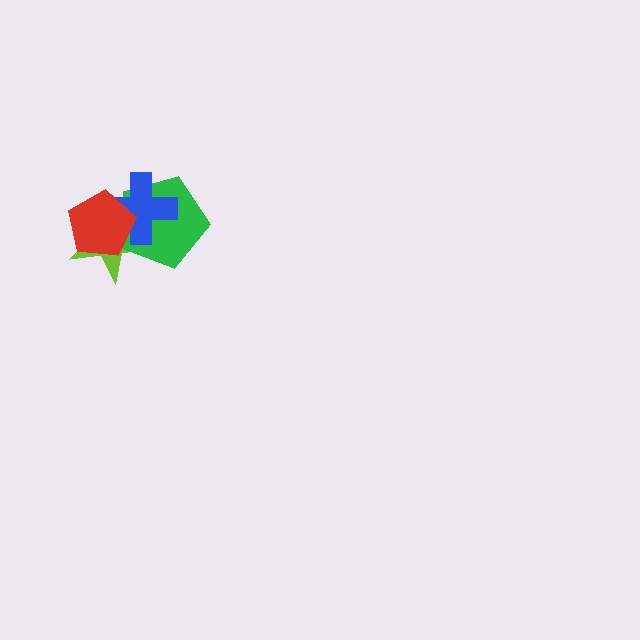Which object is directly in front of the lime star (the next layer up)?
The green pentagon is directly in front of the lime star.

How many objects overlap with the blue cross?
3 objects overlap with the blue cross.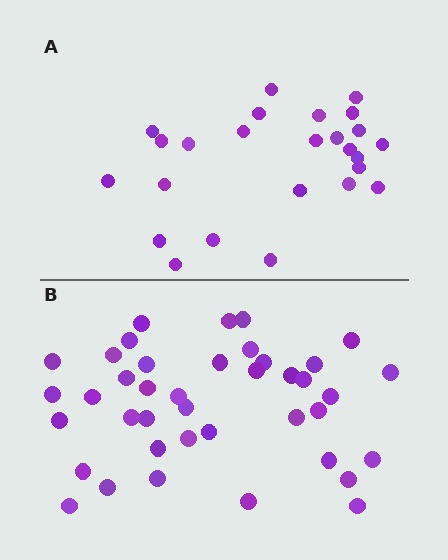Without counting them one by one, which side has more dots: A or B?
Region B (the bottom region) has more dots.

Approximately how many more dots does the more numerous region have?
Region B has approximately 15 more dots than region A.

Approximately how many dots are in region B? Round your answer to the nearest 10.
About 40 dots.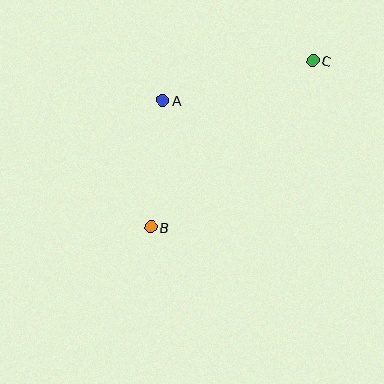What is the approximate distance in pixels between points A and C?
The distance between A and C is approximately 155 pixels.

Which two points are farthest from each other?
Points B and C are farthest from each other.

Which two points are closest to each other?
Points A and B are closest to each other.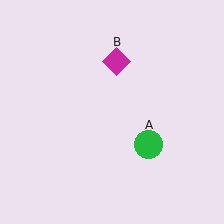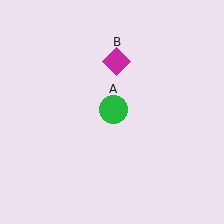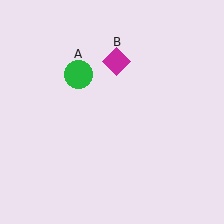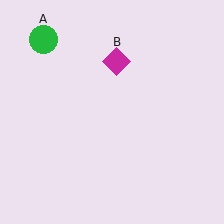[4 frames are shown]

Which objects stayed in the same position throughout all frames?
Magenta diamond (object B) remained stationary.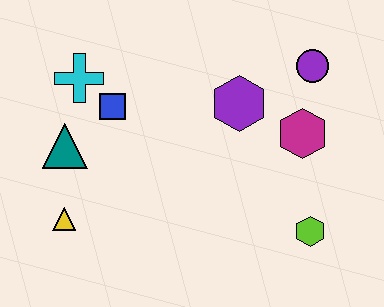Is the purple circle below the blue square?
No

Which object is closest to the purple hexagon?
The magenta hexagon is closest to the purple hexagon.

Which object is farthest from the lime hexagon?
The cyan cross is farthest from the lime hexagon.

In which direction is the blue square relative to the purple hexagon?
The blue square is to the left of the purple hexagon.